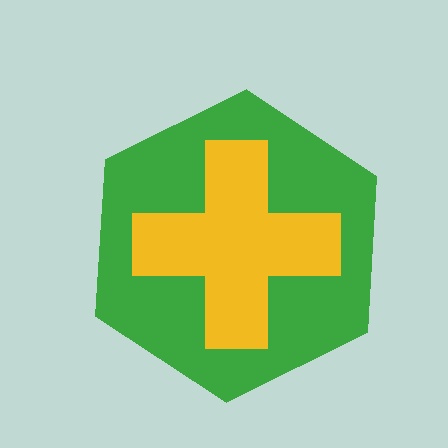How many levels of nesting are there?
2.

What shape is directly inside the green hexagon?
The yellow cross.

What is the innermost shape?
The yellow cross.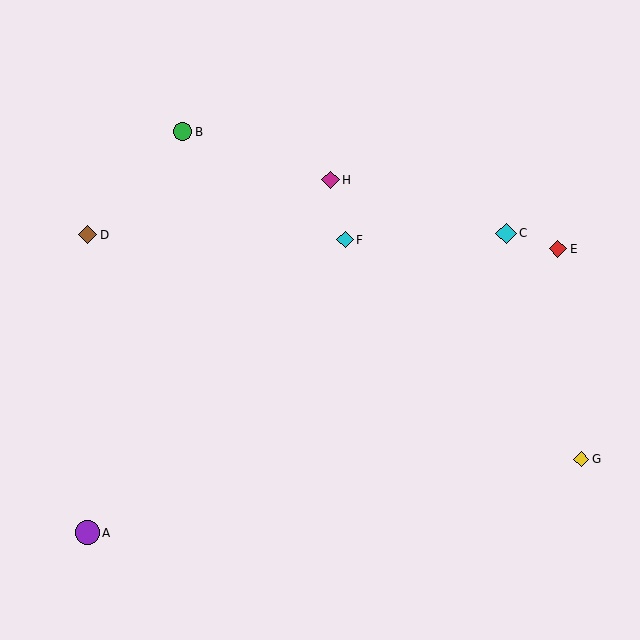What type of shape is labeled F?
Shape F is a cyan diamond.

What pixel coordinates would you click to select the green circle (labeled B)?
Click at (183, 132) to select the green circle B.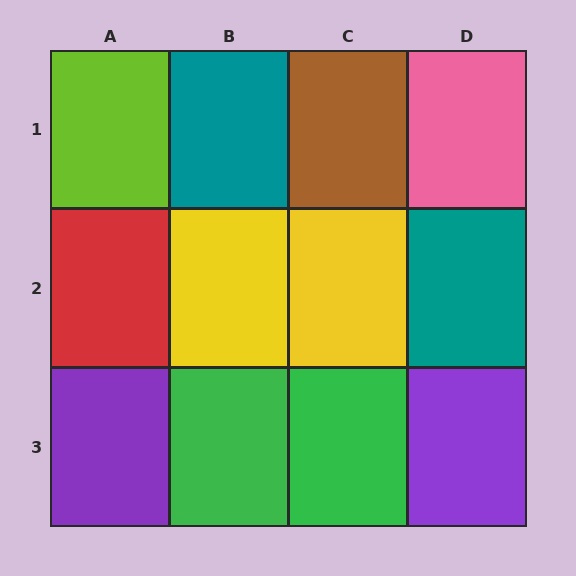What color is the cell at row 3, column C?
Green.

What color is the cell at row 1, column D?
Pink.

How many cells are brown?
1 cell is brown.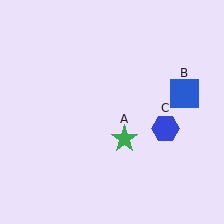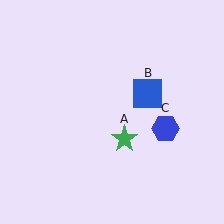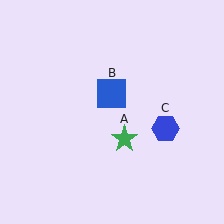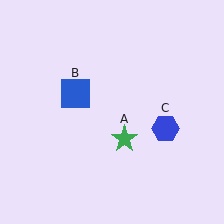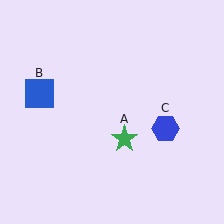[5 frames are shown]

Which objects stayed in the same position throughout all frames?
Green star (object A) and blue hexagon (object C) remained stationary.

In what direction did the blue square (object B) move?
The blue square (object B) moved left.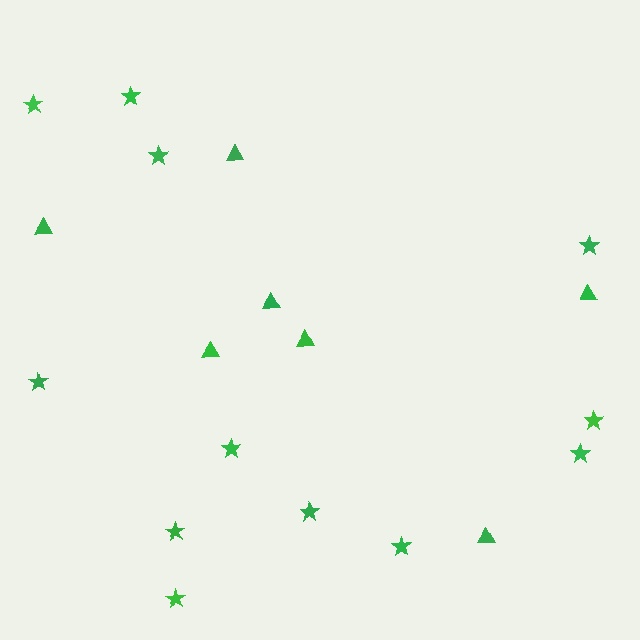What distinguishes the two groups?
There are 2 groups: one group of stars (12) and one group of triangles (7).